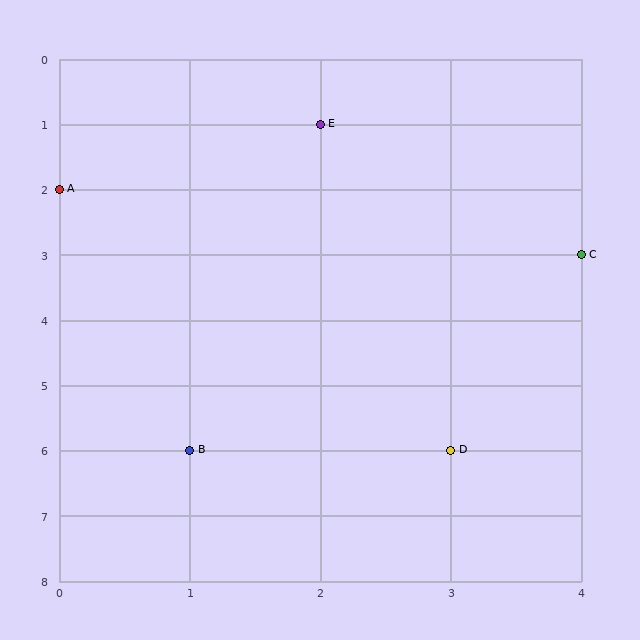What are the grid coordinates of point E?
Point E is at grid coordinates (2, 1).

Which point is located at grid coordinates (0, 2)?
Point A is at (0, 2).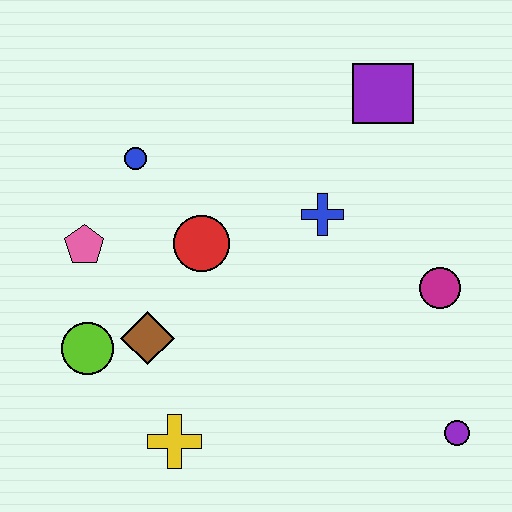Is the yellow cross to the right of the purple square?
No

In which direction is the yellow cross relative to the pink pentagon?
The yellow cross is below the pink pentagon.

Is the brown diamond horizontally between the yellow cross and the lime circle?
Yes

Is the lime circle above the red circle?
No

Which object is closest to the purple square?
The blue cross is closest to the purple square.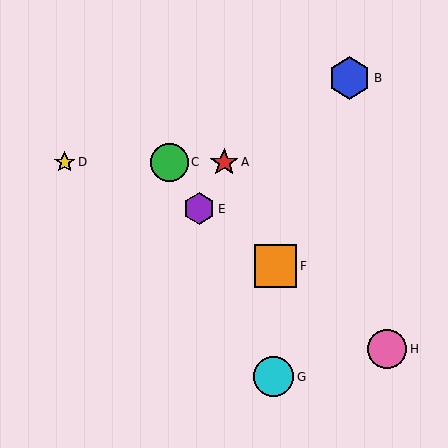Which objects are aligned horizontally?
Objects A, C, D are aligned horizontally.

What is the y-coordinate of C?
Object C is at y≈162.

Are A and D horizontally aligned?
Yes, both are at y≈162.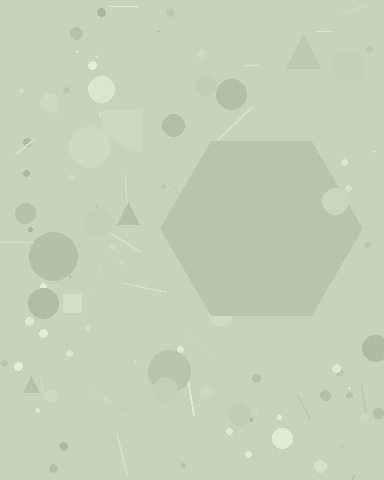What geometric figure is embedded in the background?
A hexagon is embedded in the background.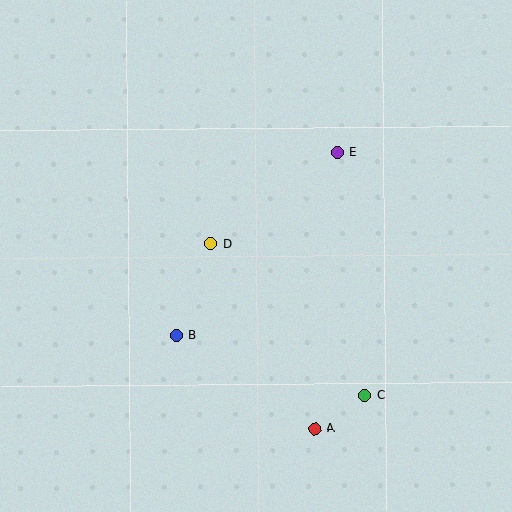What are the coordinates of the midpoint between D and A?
The midpoint between D and A is at (263, 336).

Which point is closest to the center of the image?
Point D at (210, 244) is closest to the center.